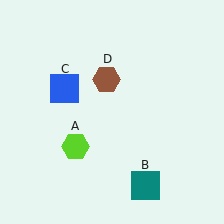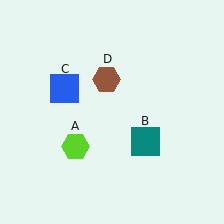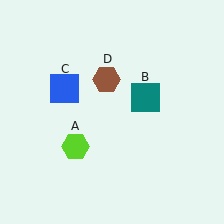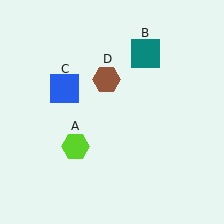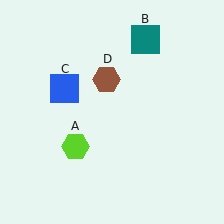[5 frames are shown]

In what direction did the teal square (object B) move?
The teal square (object B) moved up.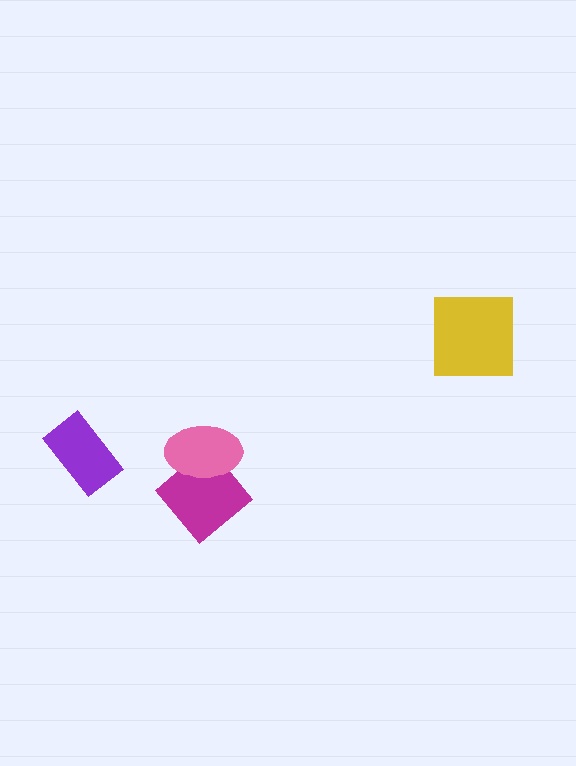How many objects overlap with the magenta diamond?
1 object overlaps with the magenta diamond.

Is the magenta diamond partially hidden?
Yes, it is partially covered by another shape.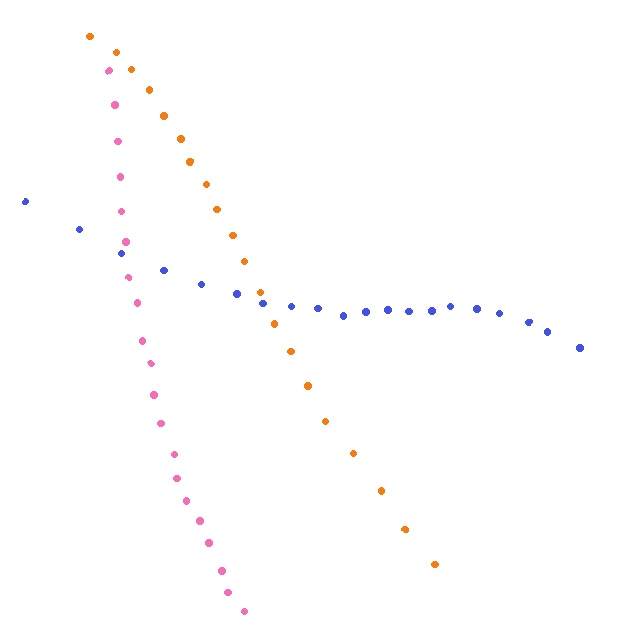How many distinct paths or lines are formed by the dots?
There are 3 distinct paths.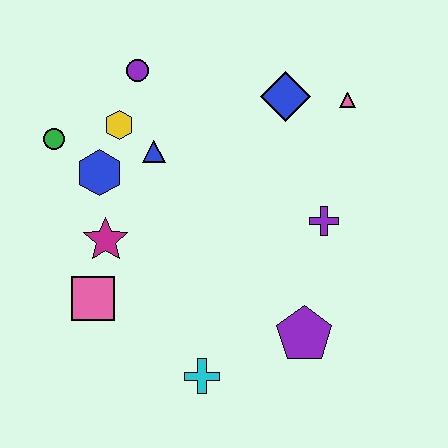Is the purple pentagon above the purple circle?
No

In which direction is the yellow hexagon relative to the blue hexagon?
The yellow hexagon is above the blue hexagon.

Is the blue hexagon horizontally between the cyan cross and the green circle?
Yes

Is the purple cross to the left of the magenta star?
No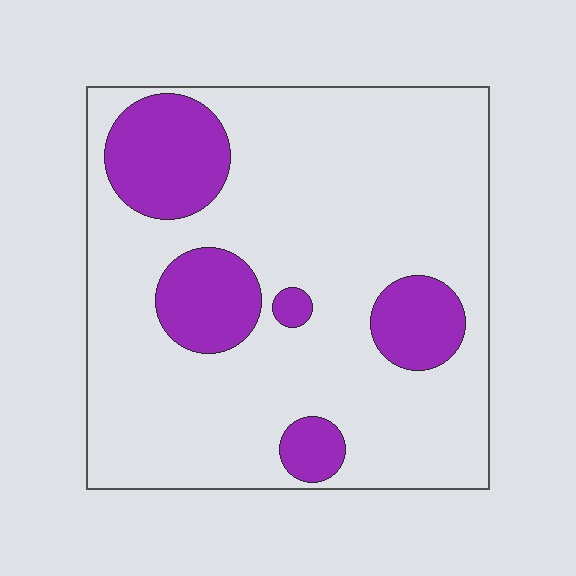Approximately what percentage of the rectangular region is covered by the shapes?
Approximately 20%.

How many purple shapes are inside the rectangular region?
5.